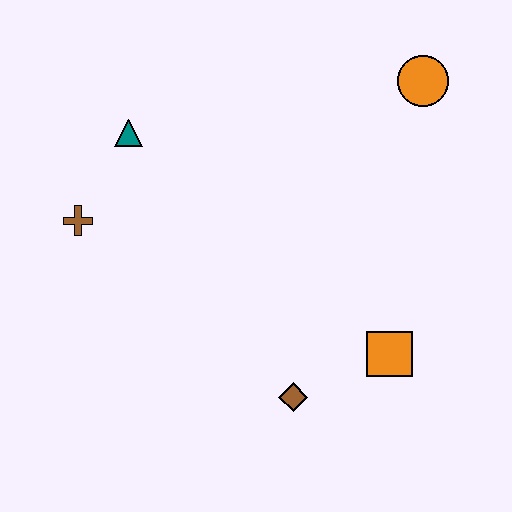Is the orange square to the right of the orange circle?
No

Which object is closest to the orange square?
The brown diamond is closest to the orange square.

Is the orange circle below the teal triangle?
No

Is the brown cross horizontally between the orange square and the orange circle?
No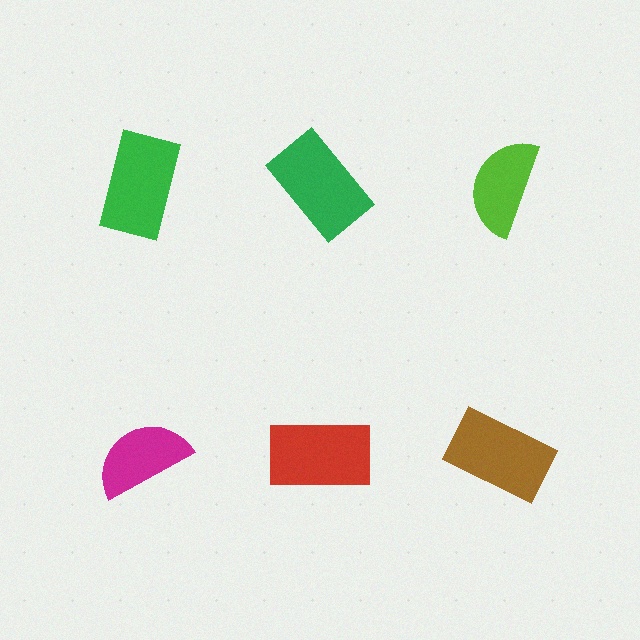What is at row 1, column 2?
A green rectangle.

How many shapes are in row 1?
3 shapes.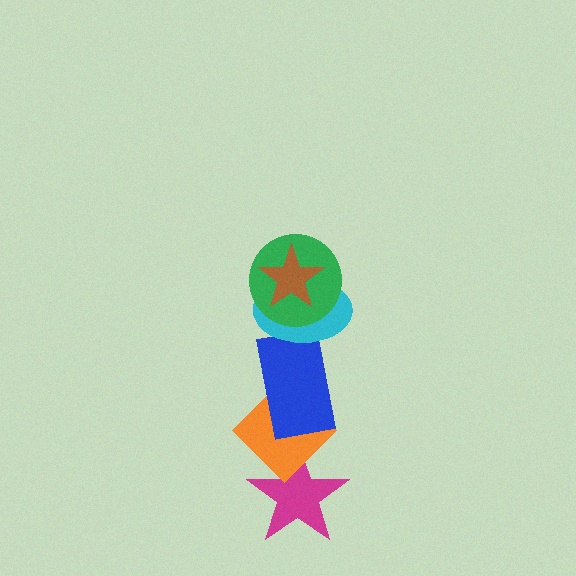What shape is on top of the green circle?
The brown star is on top of the green circle.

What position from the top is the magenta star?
The magenta star is 6th from the top.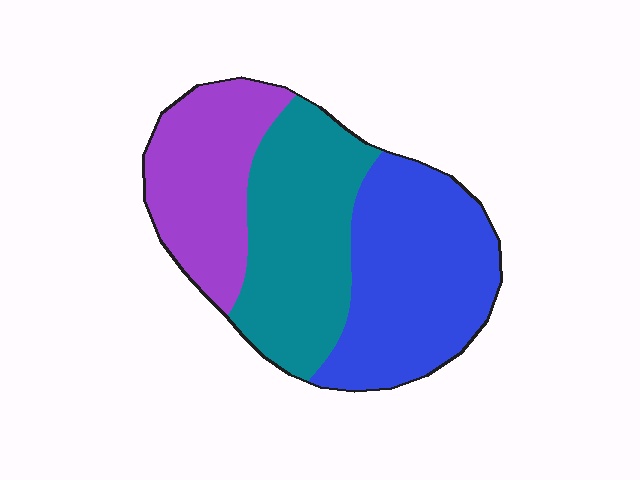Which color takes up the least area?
Purple, at roughly 25%.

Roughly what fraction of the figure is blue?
Blue takes up between a third and a half of the figure.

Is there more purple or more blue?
Blue.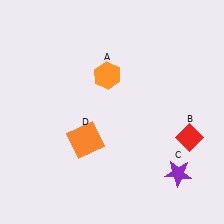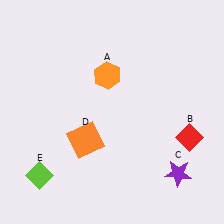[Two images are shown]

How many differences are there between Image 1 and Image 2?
There is 1 difference between the two images.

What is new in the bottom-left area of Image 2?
A lime diamond (E) was added in the bottom-left area of Image 2.